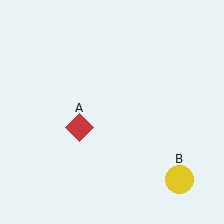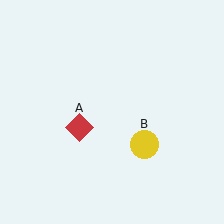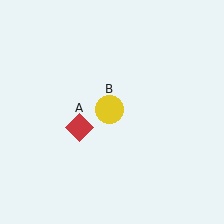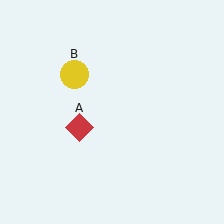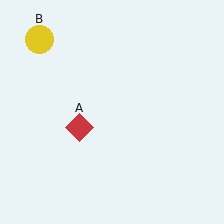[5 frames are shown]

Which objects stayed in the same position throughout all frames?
Red diamond (object A) remained stationary.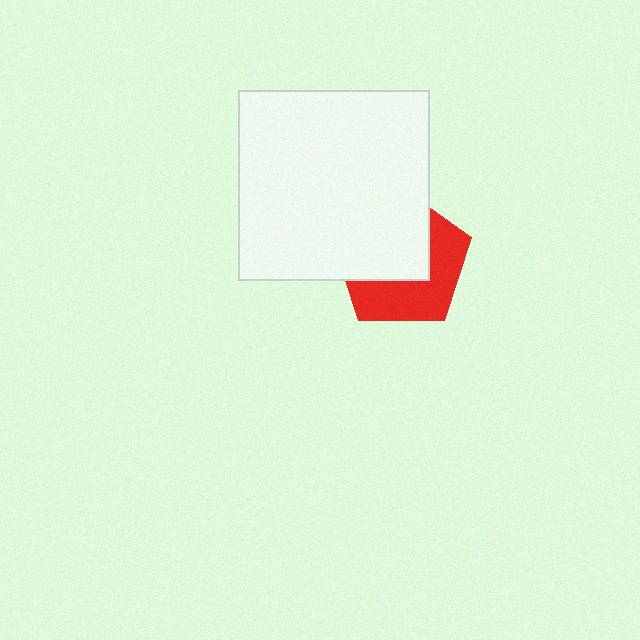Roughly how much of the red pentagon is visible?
About half of it is visible (roughly 47%).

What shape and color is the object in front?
The object in front is a white square.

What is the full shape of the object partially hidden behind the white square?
The partially hidden object is a red pentagon.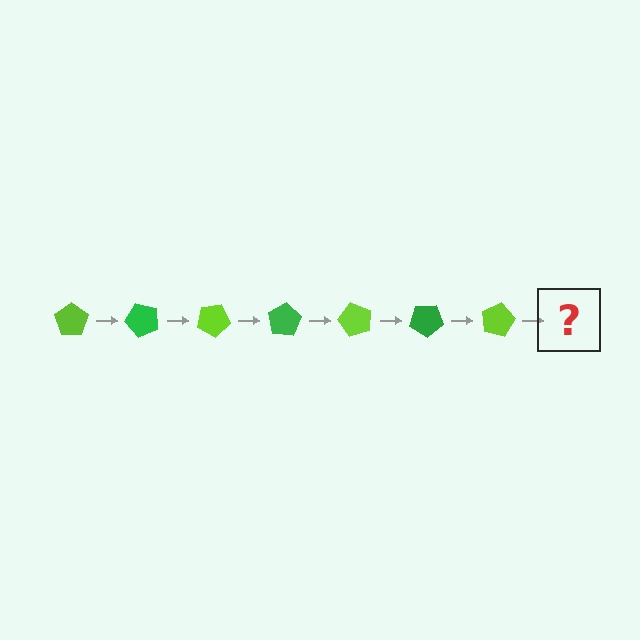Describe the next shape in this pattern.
It should be a green pentagon, rotated 350 degrees from the start.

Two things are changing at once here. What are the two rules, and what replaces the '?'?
The two rules are that it rotates 50 degrees each step and the color cycles through lime and green. The '?' should be a green pentagon, rotated 350 degrees from the start.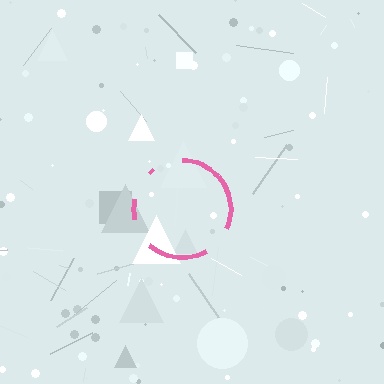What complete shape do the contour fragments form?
The contour fragments form a circle.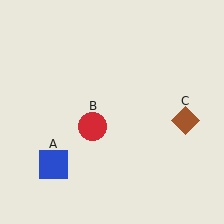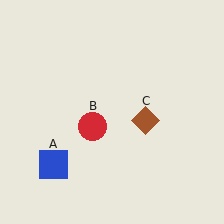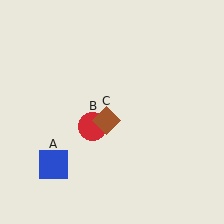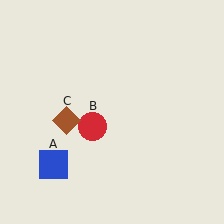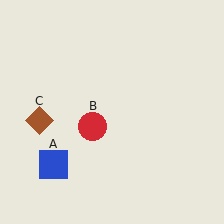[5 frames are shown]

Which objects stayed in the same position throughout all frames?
Blue square (object A) and red circle (object B) remained stationary.